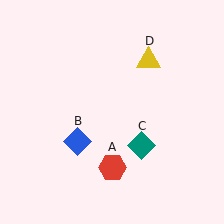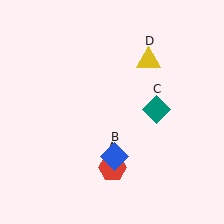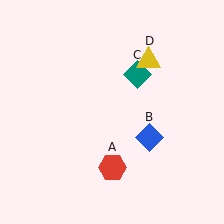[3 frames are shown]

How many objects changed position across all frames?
2 objects changed position: blue diamond (object B), teal diamond (object C).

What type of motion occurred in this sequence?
The blue diamond (object B), teal diamond (object C) rotated counterclockwise around the center of the scene.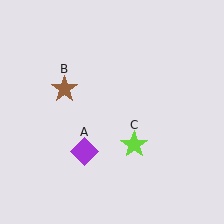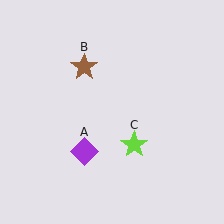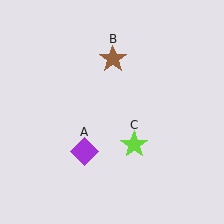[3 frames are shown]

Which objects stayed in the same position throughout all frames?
Purple diamond (object A) and lime star (object C) remained stationary.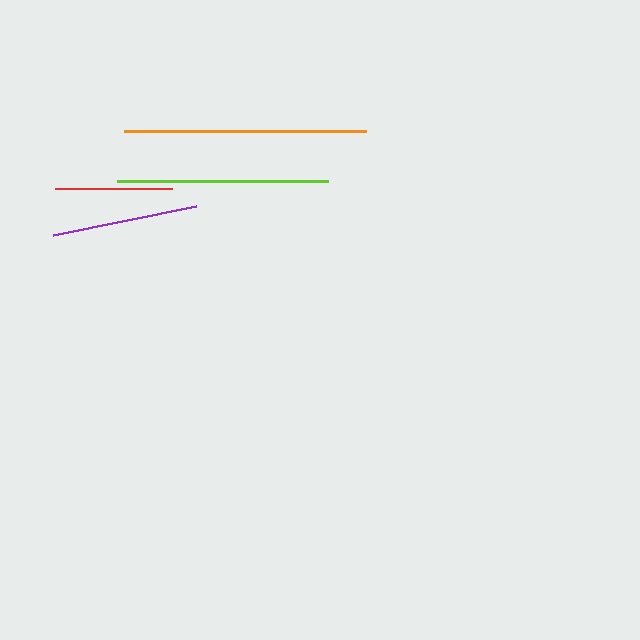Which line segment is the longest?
The orange line is the longest at approximately 242 pixels.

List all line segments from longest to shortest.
From longest to shortest: orange, lime, purple, red.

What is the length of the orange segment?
The orange segment is approximately 242 pixels long.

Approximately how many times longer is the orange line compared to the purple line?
The orange line is approximately 1.7 times the length of the purple line.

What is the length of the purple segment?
The purple segment is approximately 145 pixels long.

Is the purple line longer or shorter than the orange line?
The orange line is longer than the purple line.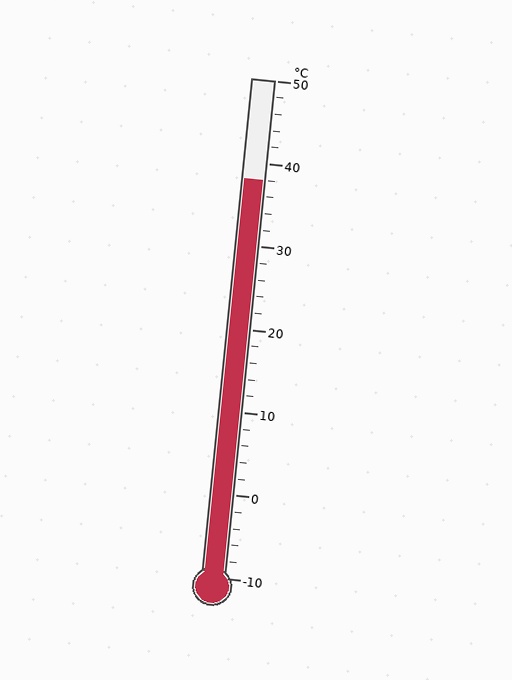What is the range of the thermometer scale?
The thermometer scale ranges from -10°C to 50°C.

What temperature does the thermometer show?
The thermometer shows approximately 38°C.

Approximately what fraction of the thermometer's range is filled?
The thermometer is filled to approximately 80% of its range.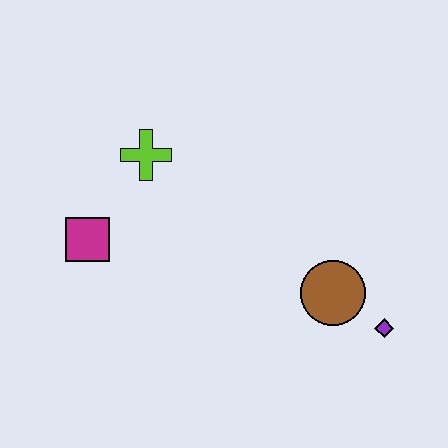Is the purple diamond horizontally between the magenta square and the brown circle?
No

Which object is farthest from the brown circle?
The magenta square is farthest from the brown circle.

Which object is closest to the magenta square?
The lime cross is closest to the magenta square.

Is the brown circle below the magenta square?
Yes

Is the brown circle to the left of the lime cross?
No